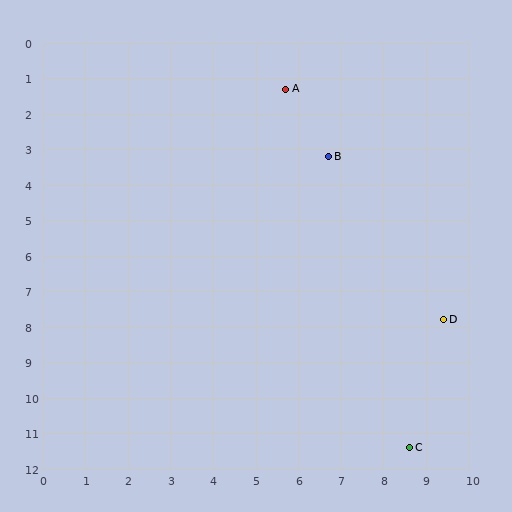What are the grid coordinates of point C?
Point C is at approximately (8.6, 11.4).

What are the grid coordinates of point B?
Point B is at approximately (6.7, 3.2).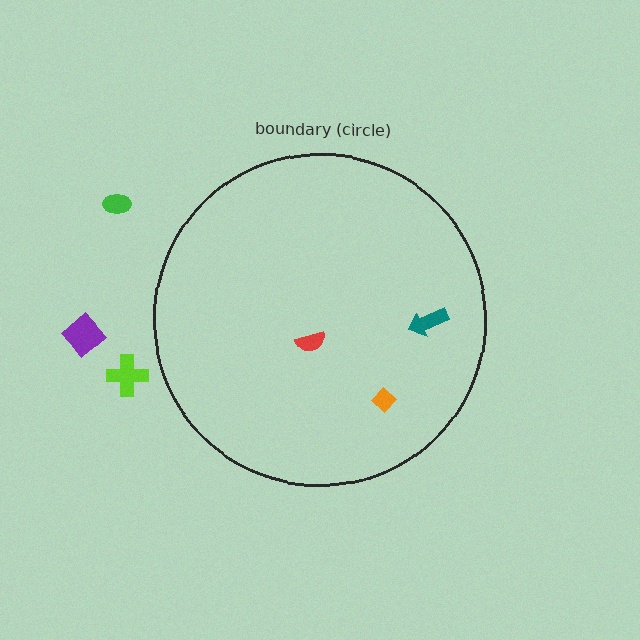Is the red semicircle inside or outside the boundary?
Inside.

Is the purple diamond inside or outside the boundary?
Outside.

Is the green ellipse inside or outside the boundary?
Outside.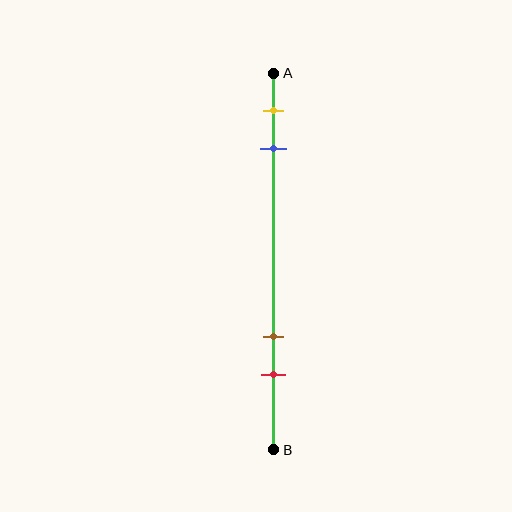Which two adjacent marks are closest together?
The yellow and blue marks are the closest adjacent pair.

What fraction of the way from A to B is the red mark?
The red mark is approximately 80% (0.8) of the way from A to B.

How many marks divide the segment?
There are 4 marks dividing the segment.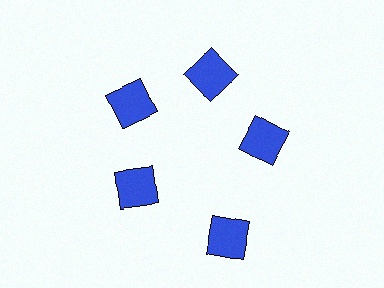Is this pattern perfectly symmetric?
No. The 5 blue squares are arranged in a ring, but one element near the 5 o'clock position is pushed outward from the center, breaking the 5-fold rotational symmetry.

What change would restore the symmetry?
The symmetry would be restored by moving it inward, back onto the ring so that all 5 squares sit at equal angles and equal distance from the center.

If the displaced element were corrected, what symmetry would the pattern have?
It would have 5-fold rotational symmetry — the pattern would map onto itself every 72 degrees.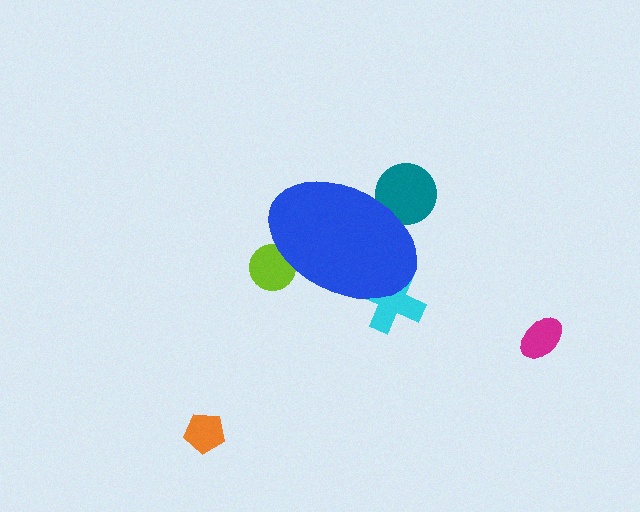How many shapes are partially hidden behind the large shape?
3 shapes are partially hidden.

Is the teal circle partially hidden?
Yes, the teal circle is partially hidden behind the blue ellipse.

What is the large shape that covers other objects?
A blue ellipse.